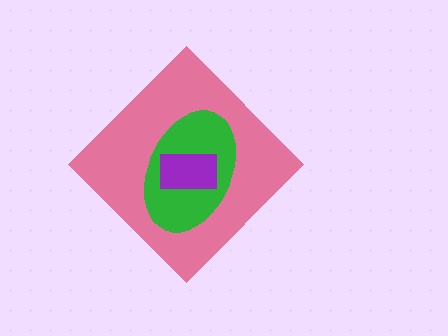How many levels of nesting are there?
3.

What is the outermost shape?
The pink diamond.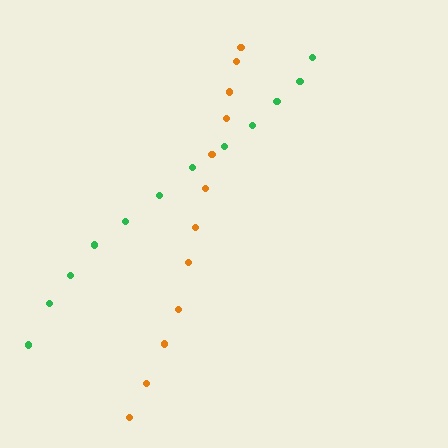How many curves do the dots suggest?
There are 2 distinct paths.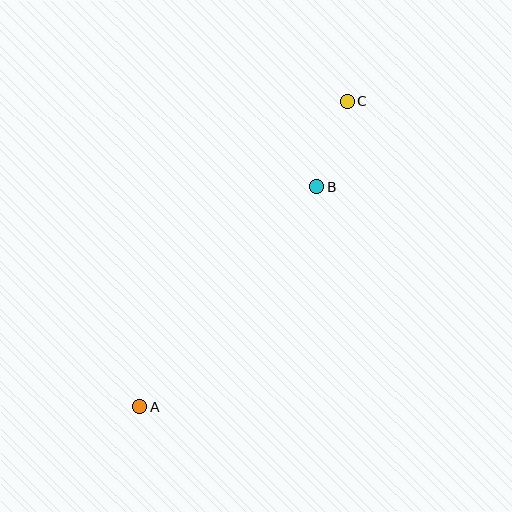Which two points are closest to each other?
Points B and C are closest to each other.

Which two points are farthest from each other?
Points A and C are farthest from each other.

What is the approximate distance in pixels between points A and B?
The distance between A and B is approximately 283 pixels.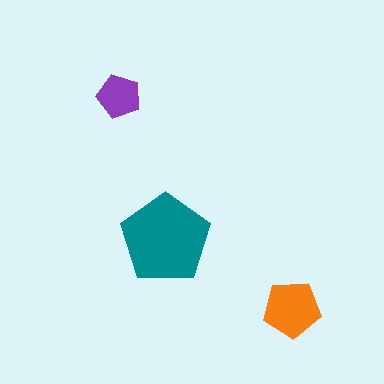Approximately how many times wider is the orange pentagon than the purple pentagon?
About 1.5 times wider.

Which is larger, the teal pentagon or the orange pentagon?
The teal one.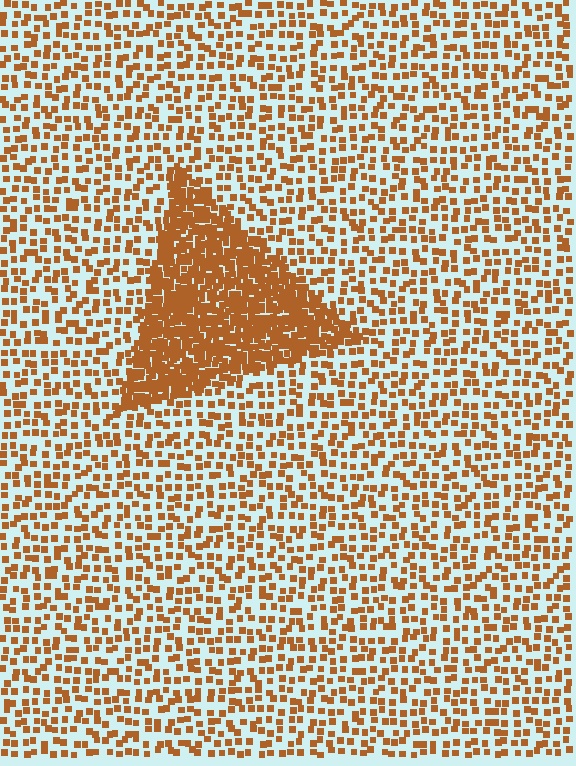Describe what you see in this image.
The image contains small brown elements arranged at two different densities. A triangle-shaped region is visible where the elements are more densely packed than the surrounding area.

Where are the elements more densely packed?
The elements are more densely packed inside the triangle boundary.